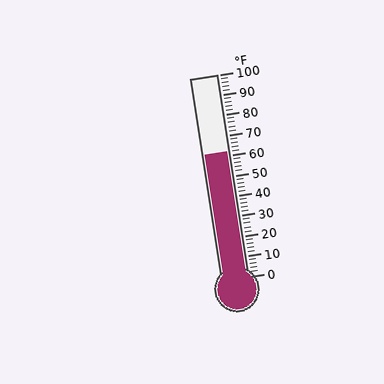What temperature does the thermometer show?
The thermometer shows approximately 62°F.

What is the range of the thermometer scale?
The thermometer scale ranges from 0°F to 100°F.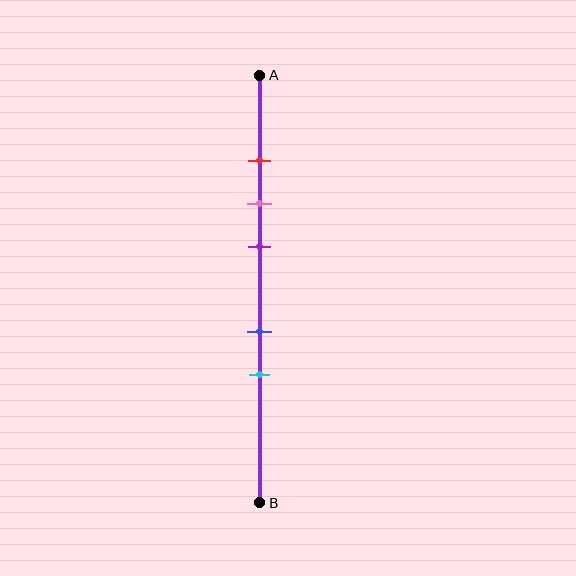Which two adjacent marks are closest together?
The red and pink marks are the closest adjacent pair.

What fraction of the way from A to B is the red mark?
The red mark is approximately 20% (0.2) of the way from A to B.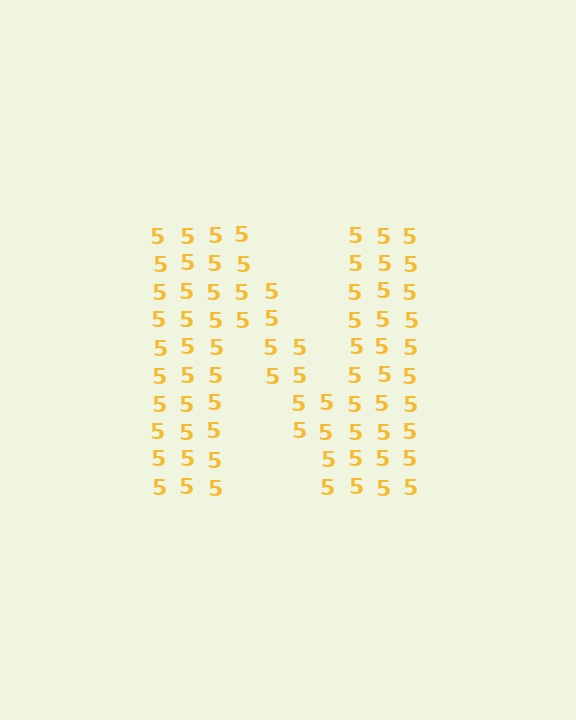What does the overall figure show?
The overall figure shows the letter N.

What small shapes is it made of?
It is made of small digit 5's.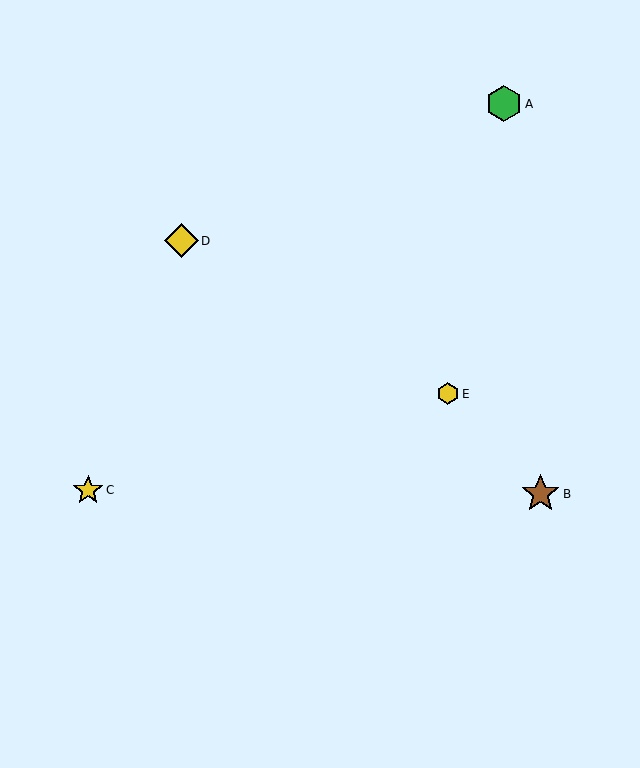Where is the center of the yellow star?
The center of the yellow star is at (88, 490).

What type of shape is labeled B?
Shape B is a brown star.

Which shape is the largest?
The brown star (labeled B) is the largest.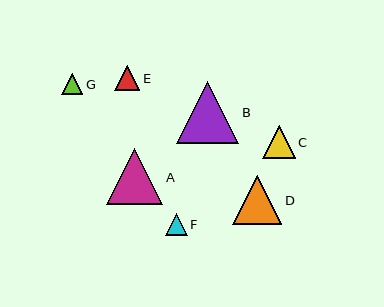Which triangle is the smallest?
Triangle G is the smallest with a size of approximately 21 pixels.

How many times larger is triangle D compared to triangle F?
Triangle D is approximately 2.2 times the size of triangle F.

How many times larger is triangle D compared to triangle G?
Triangle D is approximately 2.3 times the size of triangle G.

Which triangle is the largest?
Triangle B is the largest with a size of approximately 62 pixels.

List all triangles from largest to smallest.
From largest to smallest: B, A, D, C, E, F, G.